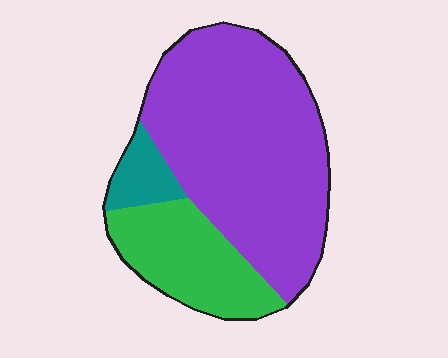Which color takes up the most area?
Purple, at roughly 70%.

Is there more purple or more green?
Purple.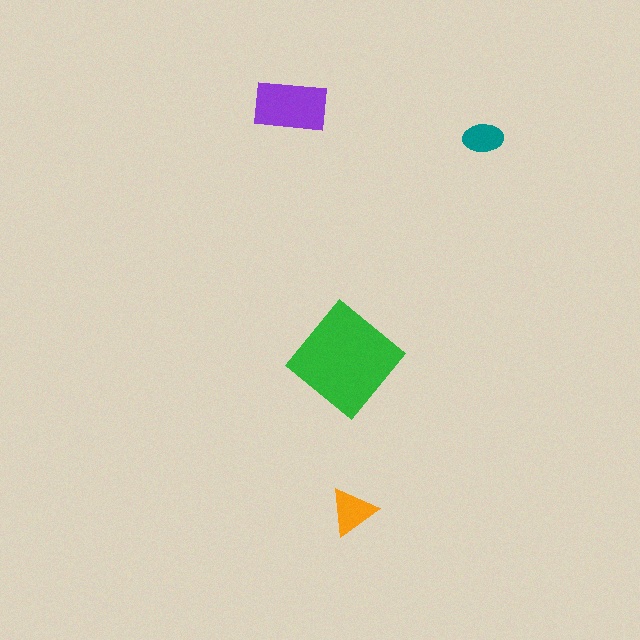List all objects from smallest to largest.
The teal ellipse, the orange triangle, the purple rectangle, the green diamond.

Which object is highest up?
The purple rectangle is topmost.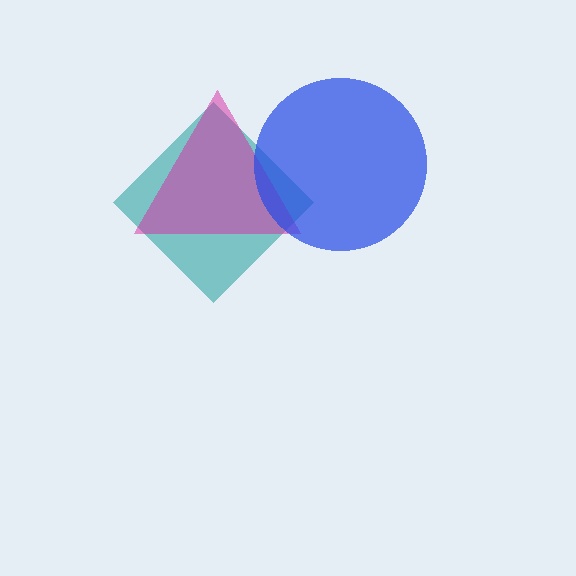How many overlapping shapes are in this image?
There are 3 overlapping shapes in the image.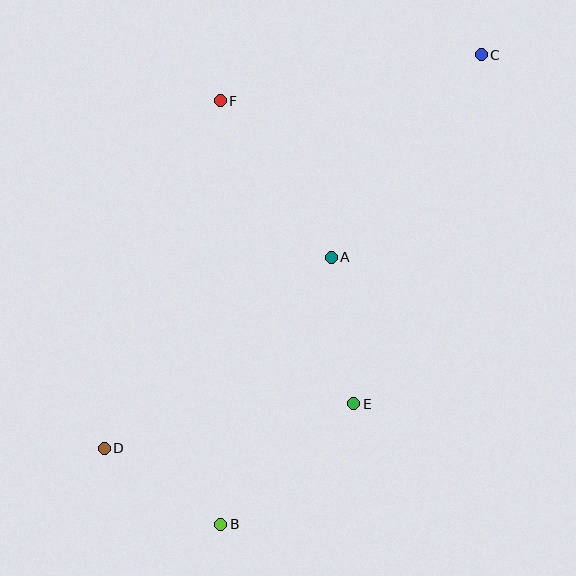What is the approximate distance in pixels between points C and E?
The distance between C and E is approximately 372 pixels.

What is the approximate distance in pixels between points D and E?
The distance between D and E is approximately 253 pixels.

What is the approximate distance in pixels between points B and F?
The distance between B and F is approximately 423 pixels.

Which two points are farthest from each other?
Points C and D are farthest from each other.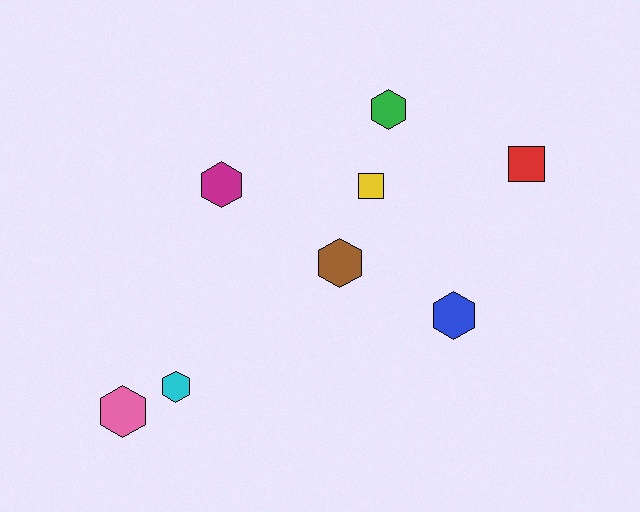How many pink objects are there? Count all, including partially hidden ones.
There is 1 pink object.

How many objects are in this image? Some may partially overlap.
There are 8 objects.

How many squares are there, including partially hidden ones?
There are 2 squares.